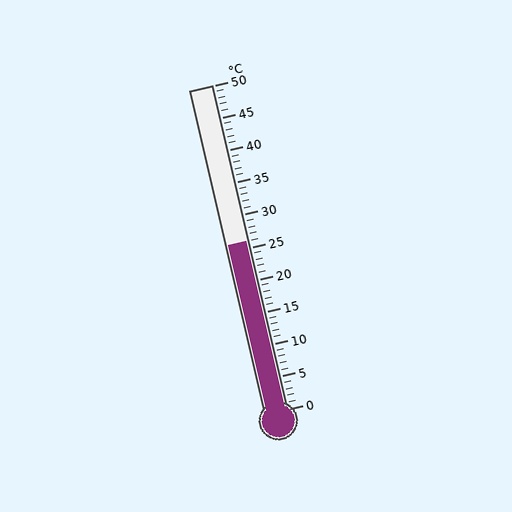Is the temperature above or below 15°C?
The temperature is above 15°C.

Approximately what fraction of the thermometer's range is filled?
The thermometer is filled to approximately 50% of its range.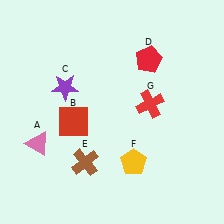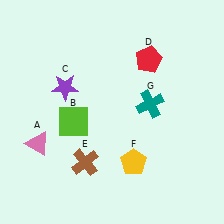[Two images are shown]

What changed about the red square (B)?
In Image 1, B is red. In Image 2, it changed to lime.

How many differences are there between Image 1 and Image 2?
There are 2 differences between the two images.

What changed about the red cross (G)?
In Image 1, G is red. In Image 2, it changed to teal.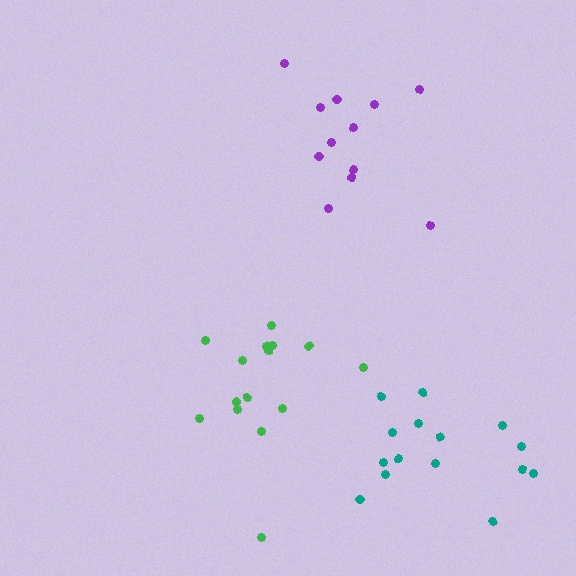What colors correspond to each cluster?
The clusters are colored: purple, green, teal.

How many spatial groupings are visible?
There are 3 spatial groupings.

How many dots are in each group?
Group 1: 12 dots, Group 2: 15 dots, Group 3: 15 dots (42 total).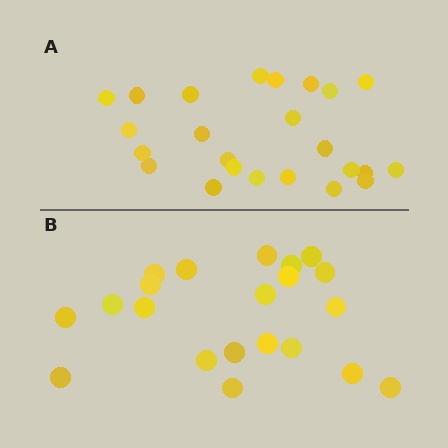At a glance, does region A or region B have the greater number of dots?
Region A (the top region) has more dots.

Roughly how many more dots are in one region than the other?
Region A has just a few more — roughly 2 or 3 more dots than region B.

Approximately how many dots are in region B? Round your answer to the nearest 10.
About 20 dots. (The exact count is 21, which rounds to 20.)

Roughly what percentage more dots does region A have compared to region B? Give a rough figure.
About 15% more.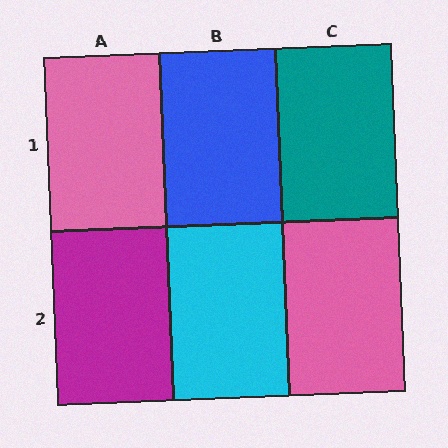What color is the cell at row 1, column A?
Pink.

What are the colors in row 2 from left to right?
Magenta, cyan, pink.